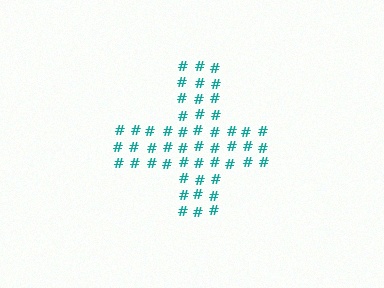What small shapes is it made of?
It is made of small hash symbols.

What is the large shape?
The large shape is a cross.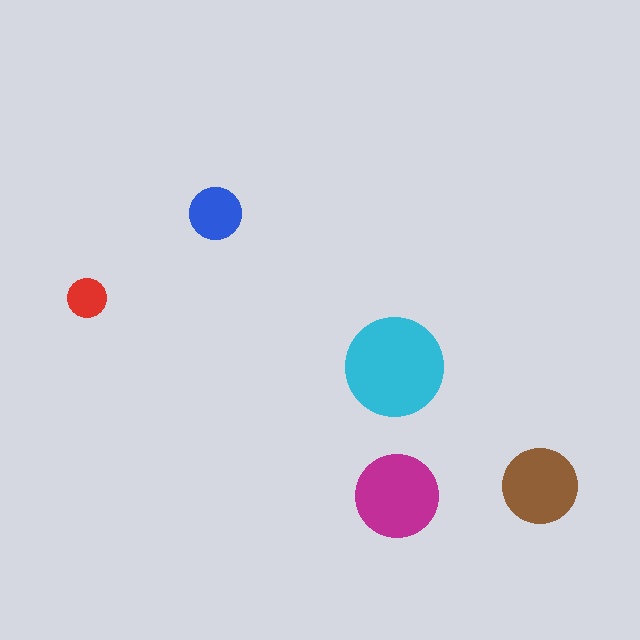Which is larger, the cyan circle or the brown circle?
The cyan one.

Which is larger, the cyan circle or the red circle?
The cyan one.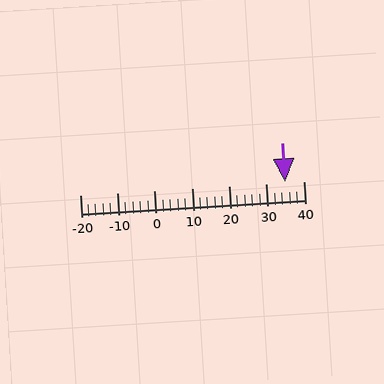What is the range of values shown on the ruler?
The ruler shows values from -20 to 40.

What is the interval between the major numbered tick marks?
The major tick marks are spaced 10 units apart.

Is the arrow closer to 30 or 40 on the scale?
The arrow is closer to 40.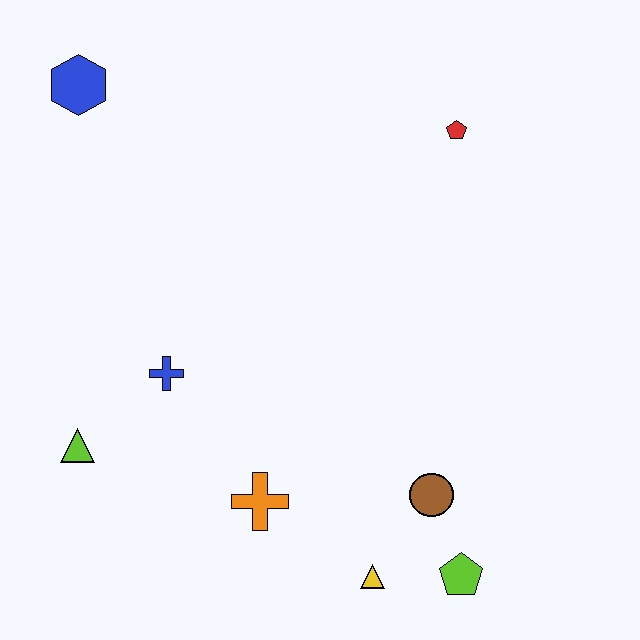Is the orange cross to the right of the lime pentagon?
No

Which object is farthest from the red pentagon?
The lime triangle is farthest from the red pentagon.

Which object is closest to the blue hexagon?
The blue cross is closest to the blue hexagon.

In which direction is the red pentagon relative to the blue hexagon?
The red pentagon is to the right of the blue hexagon.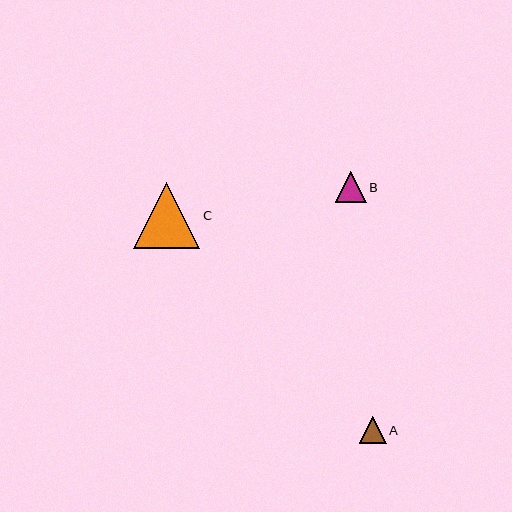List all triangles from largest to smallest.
From largest to smallest: C, B, A.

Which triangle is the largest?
Triangle C is the largest with a size of approximately 66 pixels.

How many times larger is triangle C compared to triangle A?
Triangle C is approximately 2.4 times the size of triangle A.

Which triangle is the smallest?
Triangle A is the smallest with a size of approximately 27 pixels.